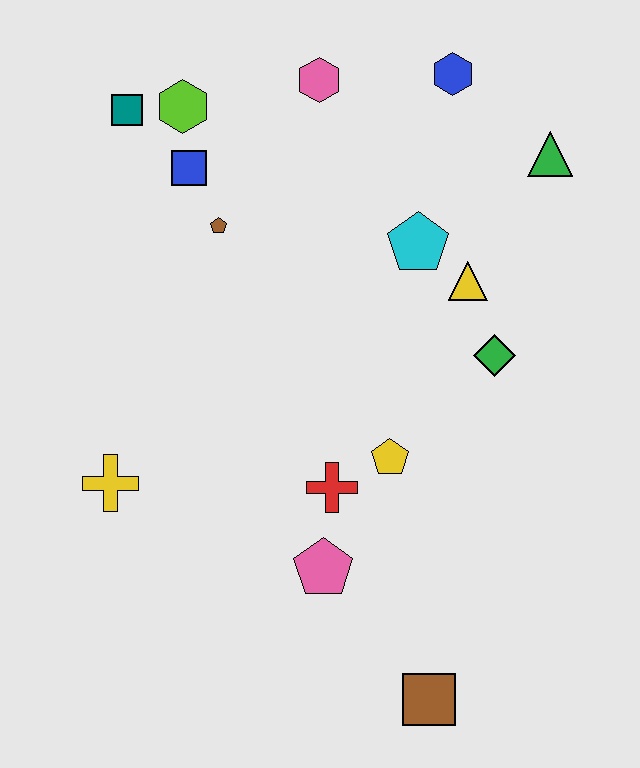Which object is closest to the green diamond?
The yellow triangle is closest to the green diamond.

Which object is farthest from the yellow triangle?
The brown square is farthest from the yellow triangle.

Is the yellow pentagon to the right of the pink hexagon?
Yes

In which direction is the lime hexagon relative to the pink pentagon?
The lime hexagon is above the pink pentagon.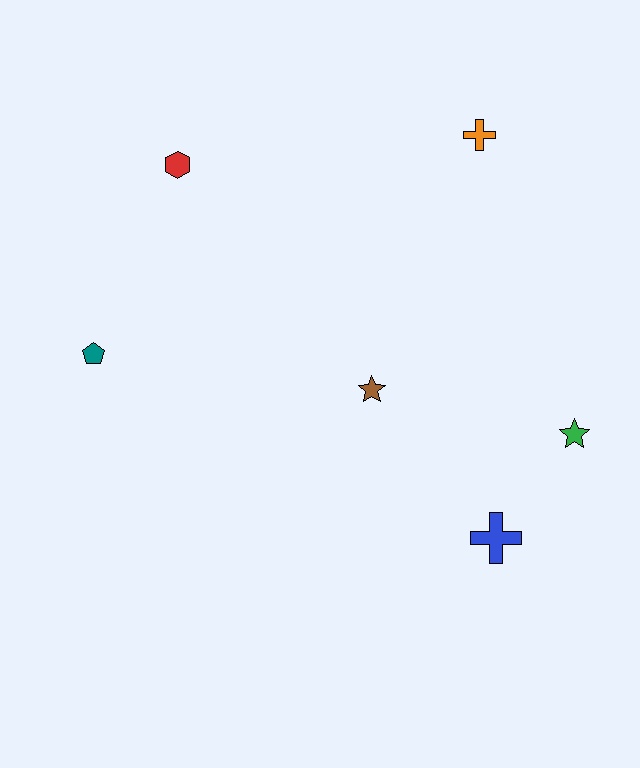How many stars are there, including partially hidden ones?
There are 2 stars.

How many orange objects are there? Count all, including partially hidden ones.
There is 1 orange object.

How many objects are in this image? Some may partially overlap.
There are 6 objects.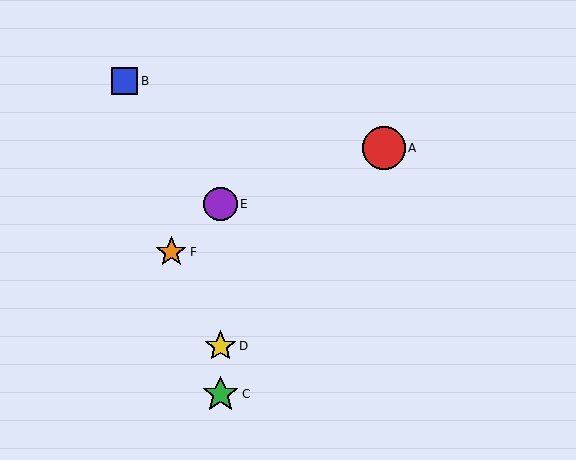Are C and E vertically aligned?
Yes, both are at x≈220.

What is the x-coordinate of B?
Object B is at x≈124.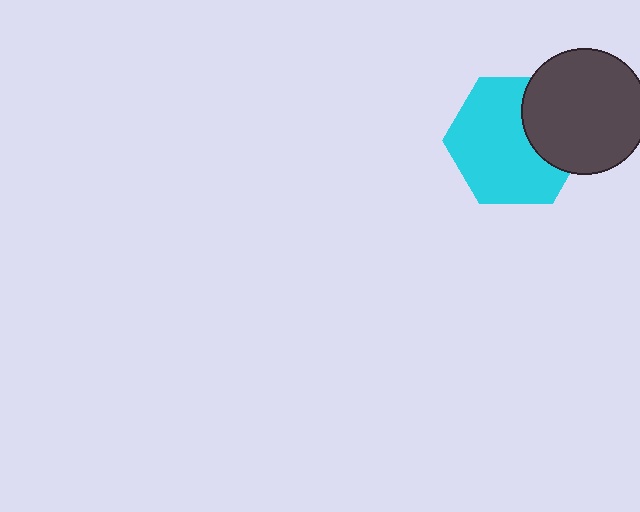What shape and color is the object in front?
The object in front is a dark gray circle.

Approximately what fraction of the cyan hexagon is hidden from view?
Roughly 30% of the cyan hexagon is hidden behind the dark gray circle.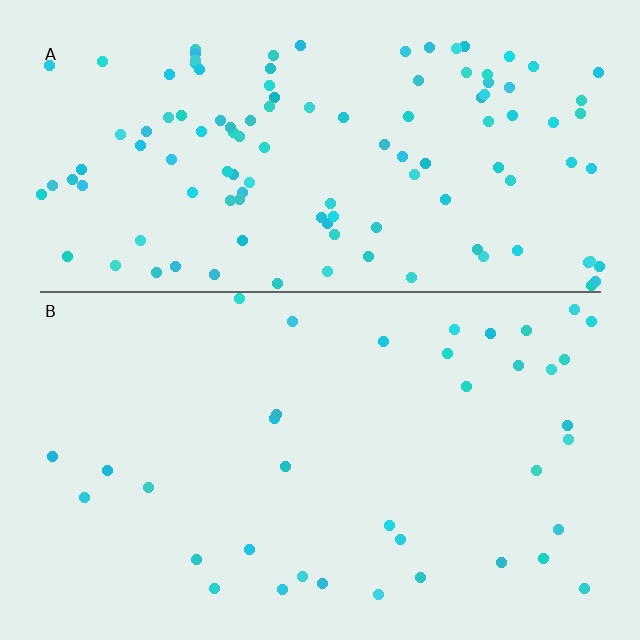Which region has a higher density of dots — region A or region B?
A (the top).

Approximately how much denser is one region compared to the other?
Approximately 3.2× — region A over region B.